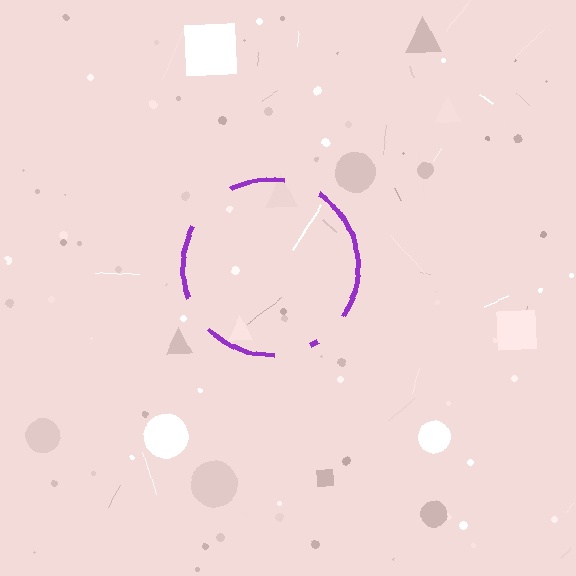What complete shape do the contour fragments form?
The contour fragments form a circle.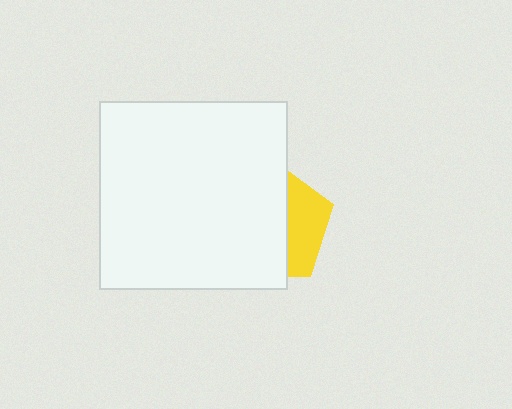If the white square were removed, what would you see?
You would see the complete yellow pentagon.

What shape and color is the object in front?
The object in front is a white square.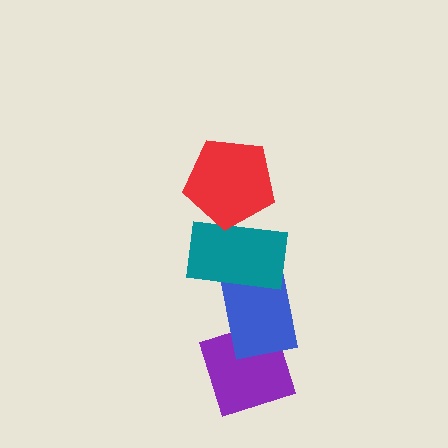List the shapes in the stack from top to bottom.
From top to bottom: the red pentagon, the teal rectangle, the blue rectangle, the purple diamond.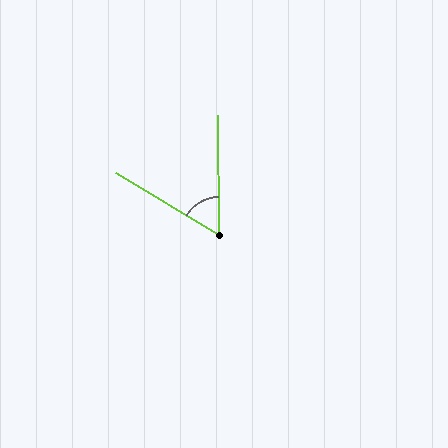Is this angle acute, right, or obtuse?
It is acute.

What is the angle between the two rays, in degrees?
Approximately 58 degrees.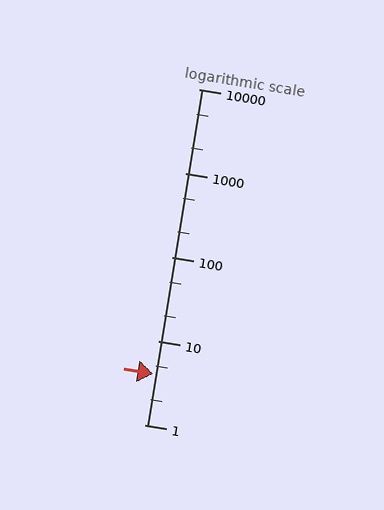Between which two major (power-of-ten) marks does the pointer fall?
The pointer is between 1 and 10.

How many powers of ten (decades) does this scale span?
The scale spans 4 decades, from 1 to 10000.